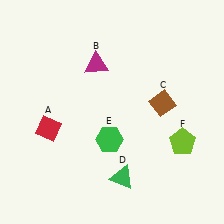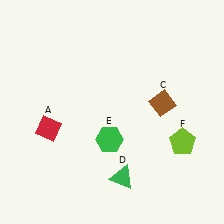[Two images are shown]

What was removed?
The magenta triangle (B) was removed in Image 2.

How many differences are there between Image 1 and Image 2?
There is 1 difference between the two images.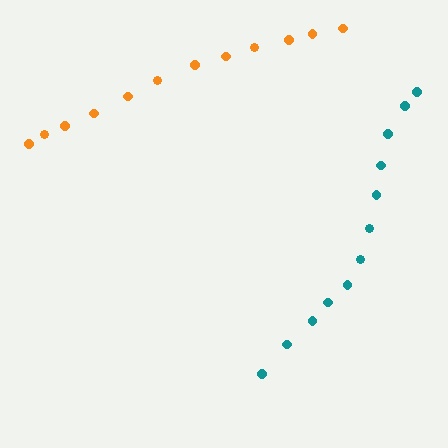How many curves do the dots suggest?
There are 2 distinct paths.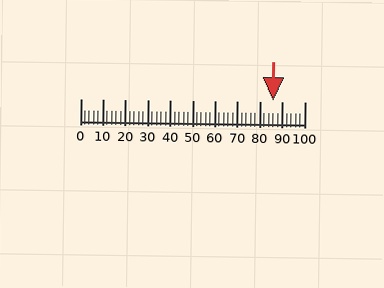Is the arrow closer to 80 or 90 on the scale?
The arrow is closer to 90.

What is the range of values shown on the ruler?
The ruler shows values from 0 to 100.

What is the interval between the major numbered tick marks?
The major tick marks are spaced 10 units apart.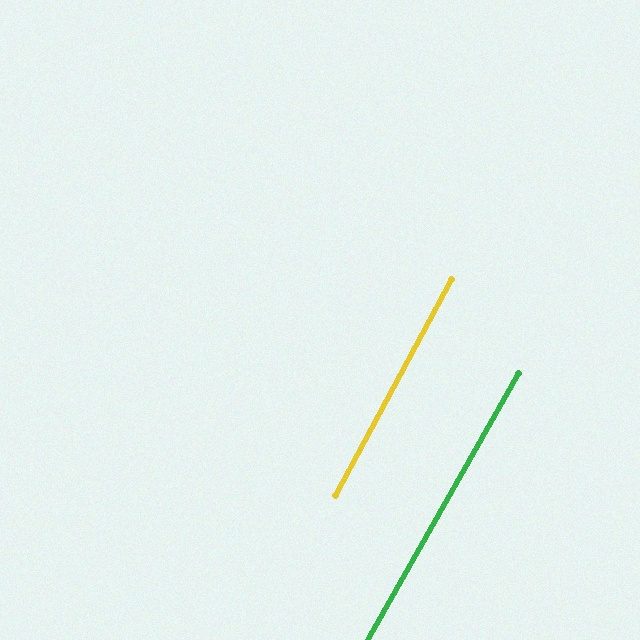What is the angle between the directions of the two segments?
Approximately 1 degree.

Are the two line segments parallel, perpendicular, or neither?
Parallel — their directions differ by only 1.5°.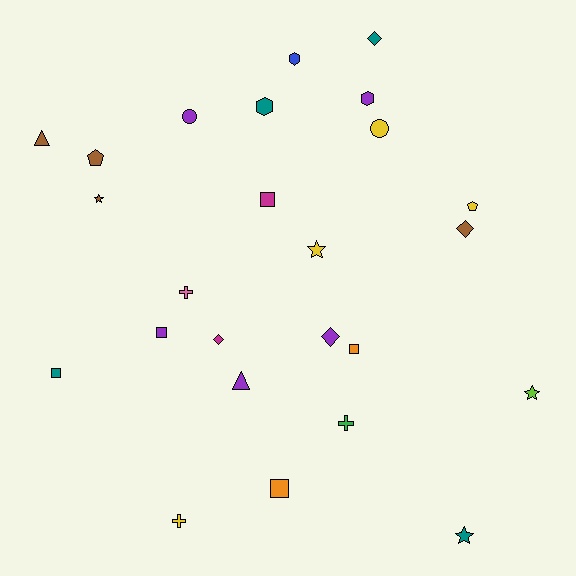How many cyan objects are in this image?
There are no cyan objects.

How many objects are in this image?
There are 25 objects.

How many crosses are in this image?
There are 3 crosses.